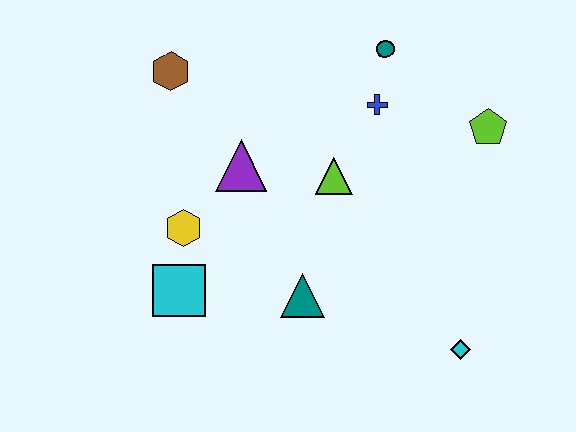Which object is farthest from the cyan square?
The lime pentagon is farthest from the cyan square.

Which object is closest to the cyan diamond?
The teal triangle is closest to the cyan diamond.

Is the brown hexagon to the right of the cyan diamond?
No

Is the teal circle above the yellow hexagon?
Yes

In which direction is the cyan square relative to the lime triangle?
The cyan square is to the left of the lime triangle.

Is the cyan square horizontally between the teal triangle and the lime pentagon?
No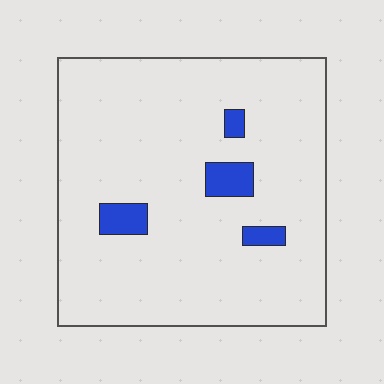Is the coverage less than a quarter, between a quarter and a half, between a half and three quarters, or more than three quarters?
Less than a quarter.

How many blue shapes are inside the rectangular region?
4.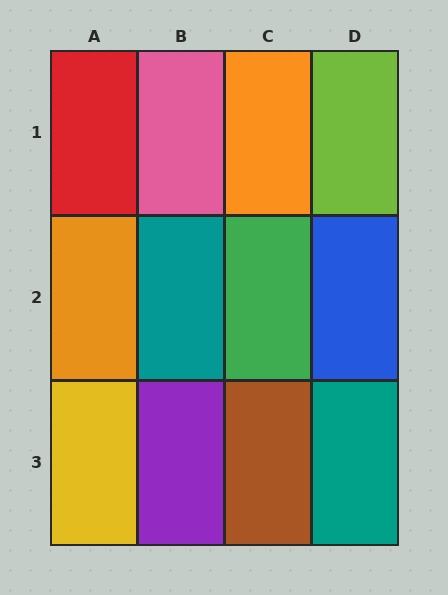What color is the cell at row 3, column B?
Purple.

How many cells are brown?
1 cell is brown.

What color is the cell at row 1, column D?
Lime.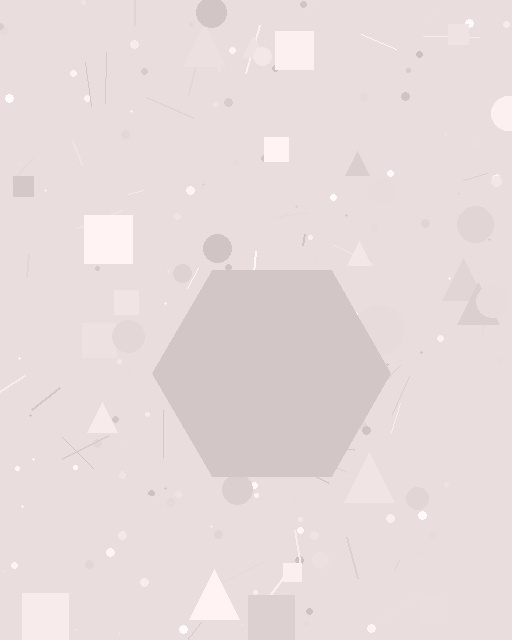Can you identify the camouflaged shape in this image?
The camouflaged shape is a hexagon.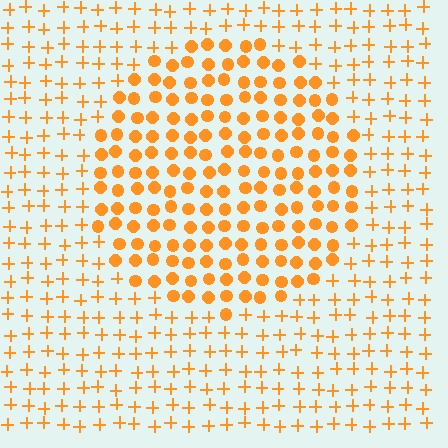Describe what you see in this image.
The image is filled with small orange elements arranged in a uniform grid. A circle-shaped region contains circles, while the surrounding area contains plus signs. The boundary is defined purely by the change in element shape.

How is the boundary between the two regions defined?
The boundary is defined by a change in element shape: circles inside vs. plus signs outside. All elements share the same color and spacing.